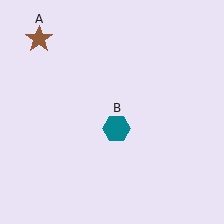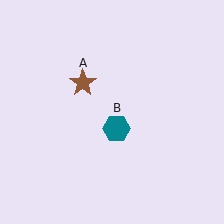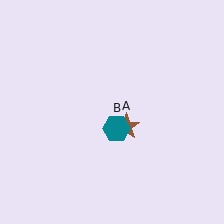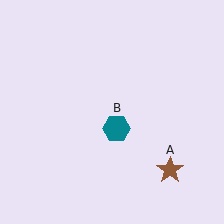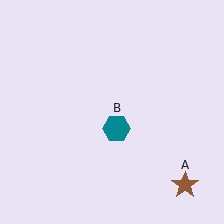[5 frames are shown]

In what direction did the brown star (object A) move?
The brown star (object A) moved down and to the right.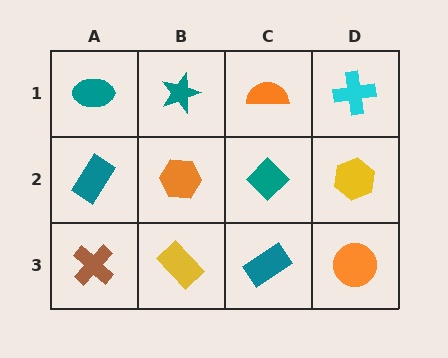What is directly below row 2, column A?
A brown cross.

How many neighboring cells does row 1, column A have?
2.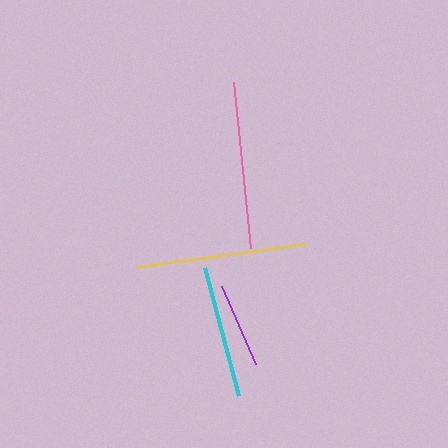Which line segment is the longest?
The yellow line is the longest at approximately 171 pixels.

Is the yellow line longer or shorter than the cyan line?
The yellow line is longer than the cyan line.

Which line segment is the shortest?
The purple line is the shortest at approximately 85 pixels.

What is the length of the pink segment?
The pink segment is approximately 166 pixels long.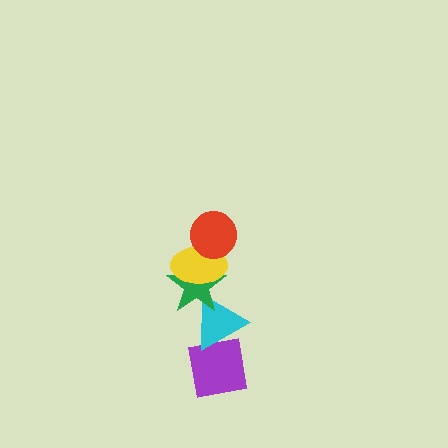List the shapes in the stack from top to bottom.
From top to bottom: the red circle, the yellow ellipse, the green star, the cyan triangle, the purple square.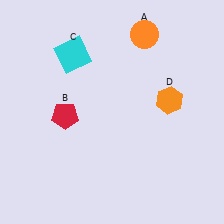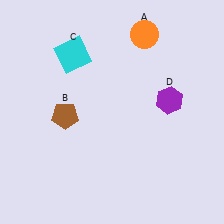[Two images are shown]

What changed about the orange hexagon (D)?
In Image 1, D is orange. In Image 2, it changed to purple.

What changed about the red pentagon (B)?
In Image 1, B is red. In Image 2, it changed to brown.